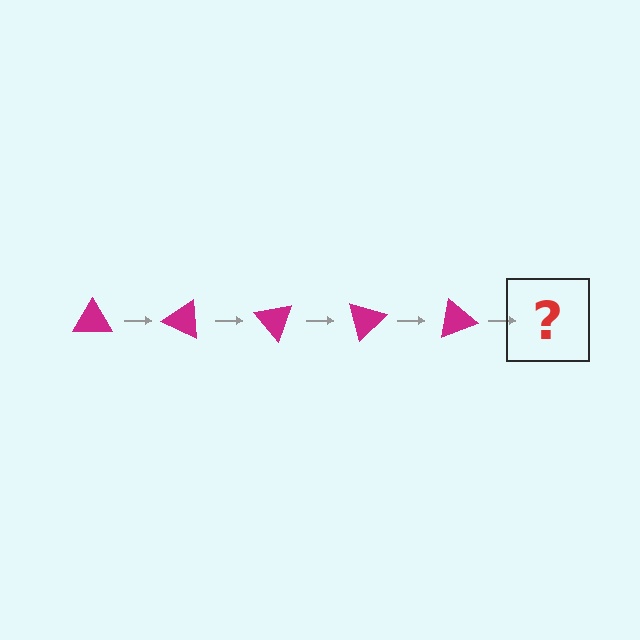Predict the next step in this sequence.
The next step is a magenta triangle rotated 125 degrees.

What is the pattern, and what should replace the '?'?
The pattern is that the triangle rotates 25 degrees each step. The '?' should be a magenta triangle rotated 125 degrees.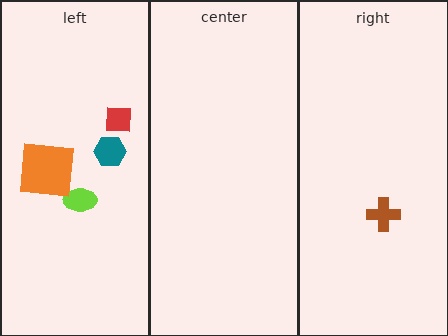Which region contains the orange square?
The left region.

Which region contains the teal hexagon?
The left region.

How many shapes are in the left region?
4.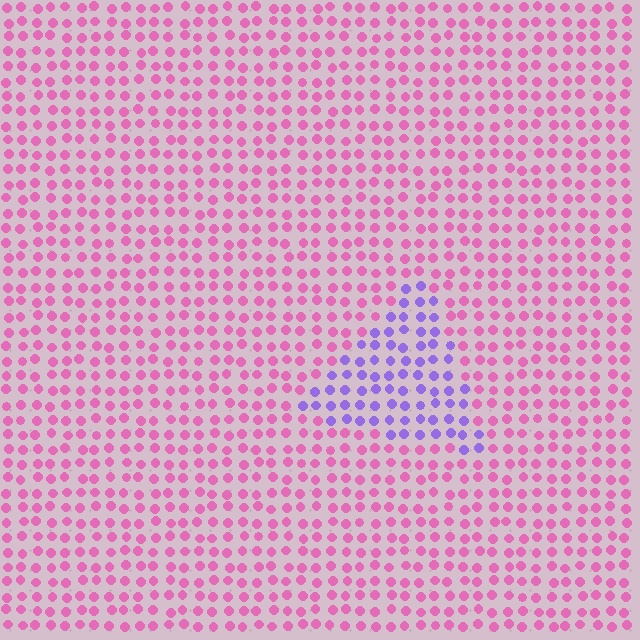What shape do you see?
I see a triangle.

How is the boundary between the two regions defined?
The boundary is defined purely by a slight shift in hue (about 59 degrees). Spacing, size, and orientation are identical on both sides.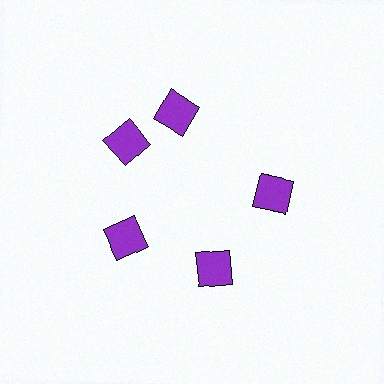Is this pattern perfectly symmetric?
No. The 5 purple diamonds are arranged in a ring, but one element near the 1 o'clock position is rotated out of alignment along the ring, breaking the 5-fold rotational symmetry.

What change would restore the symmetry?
The symmetry would be restored by rotating it back into even spacing with its neighbors so that all 5 diamonds sit at equal angles and equal distance from the center.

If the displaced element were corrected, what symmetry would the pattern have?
It would have 5-fold rotational symmetry — the pattern would map onto itself every 72 degrees.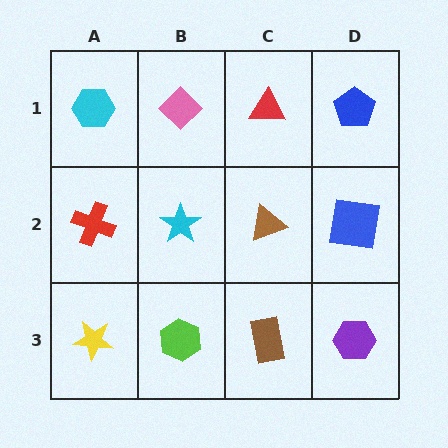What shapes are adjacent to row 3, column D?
A blue square (row 2, column D), a brown rectangle (row 3, column C).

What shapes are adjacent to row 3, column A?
A red cross (row 2, column A), a lime hexagon (row 3, column B).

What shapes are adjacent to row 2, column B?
A pink diamond (row 1, column B), a lime hexagon (row 3, column B), a red cross (row 2, column A), a brown triangle (row 2, column C).